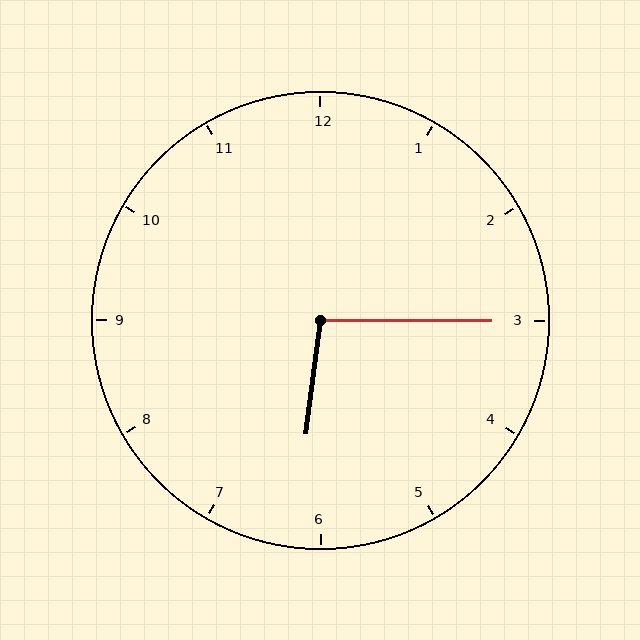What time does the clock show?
6:15.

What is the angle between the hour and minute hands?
Approximately 98 degrees.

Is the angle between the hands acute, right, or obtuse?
It is obtuse.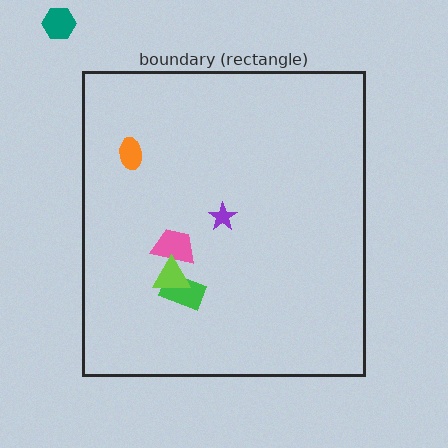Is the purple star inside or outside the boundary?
Inside.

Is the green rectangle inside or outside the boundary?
Inside.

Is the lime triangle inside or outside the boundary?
Inside.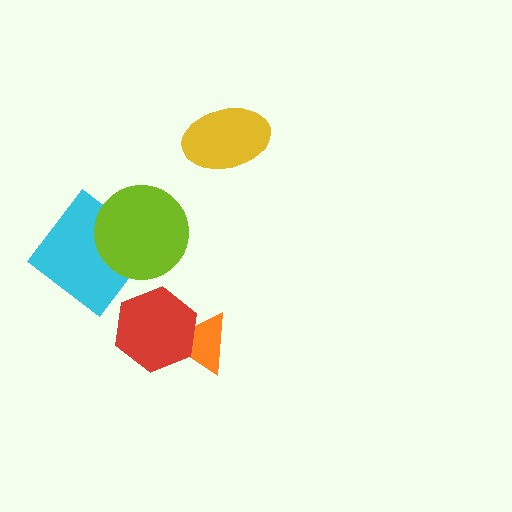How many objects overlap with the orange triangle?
1 object overlaps with the orange triangle.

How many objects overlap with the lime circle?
1 object overlaps with the lime circle.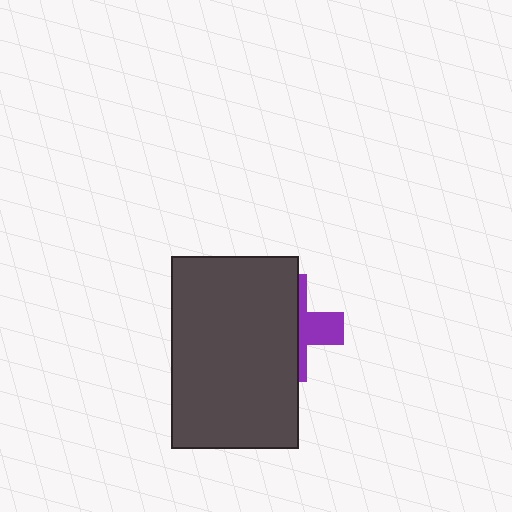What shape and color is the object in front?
The object in front is a dark gray rectangle.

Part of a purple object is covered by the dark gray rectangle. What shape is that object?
It is a cross.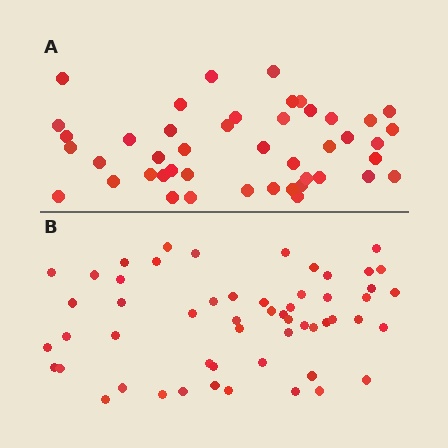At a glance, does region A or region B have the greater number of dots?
Region B (the bottom region) has more dots.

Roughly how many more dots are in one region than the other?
Region B has roughly 10 or so more dots than region A.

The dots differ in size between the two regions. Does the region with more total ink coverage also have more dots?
No. Region A has more total ink coverage because its dots are larger, but region B actually contains more individual dots. Total area can be misleading — the number of items is what matters here.